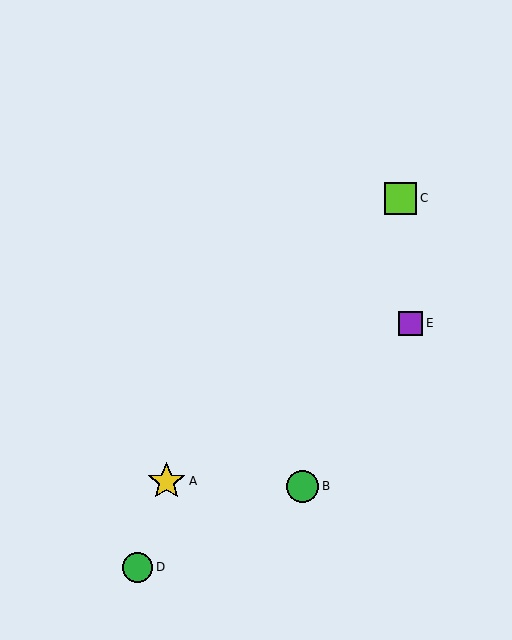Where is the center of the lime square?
The center of the lime square is at (401, 198).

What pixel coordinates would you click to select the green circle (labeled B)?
Click at (303, 486) to select the green circle B.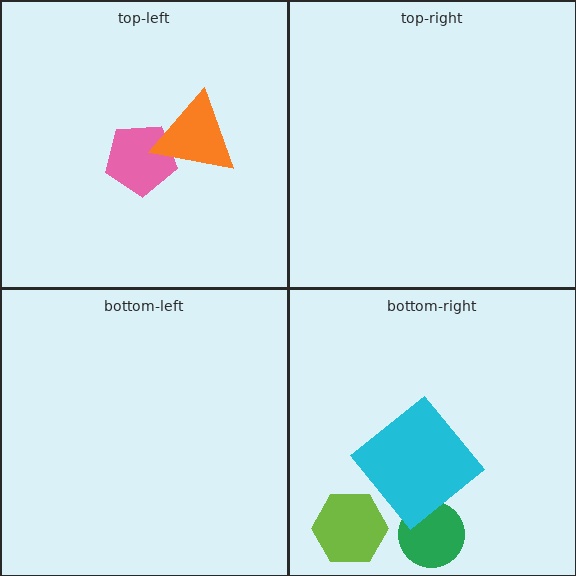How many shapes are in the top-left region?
2.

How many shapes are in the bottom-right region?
3.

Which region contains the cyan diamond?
The bottom-right region.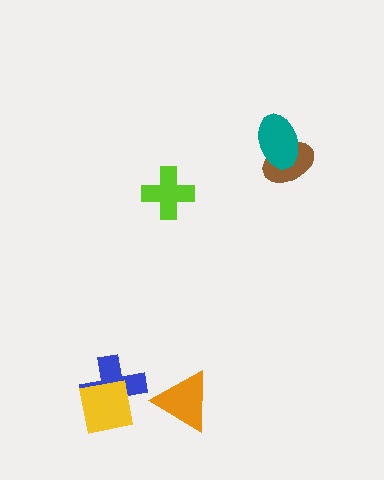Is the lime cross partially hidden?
No, no other shape covers it.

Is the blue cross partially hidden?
Yes, it is partially covered by another shape.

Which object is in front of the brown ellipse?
The teal ellipse is in front of the brown ellipse.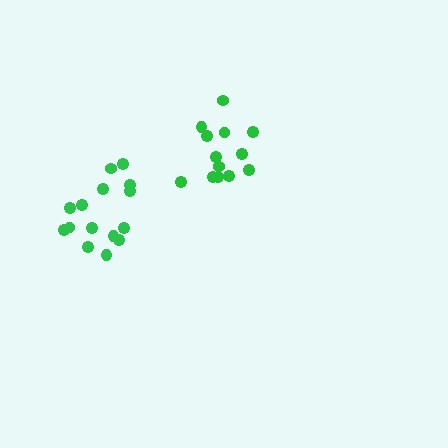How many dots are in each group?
Group 1: 13 dots, Group 2: 15 dots (28 total).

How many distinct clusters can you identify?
There are 2 distinct clusters.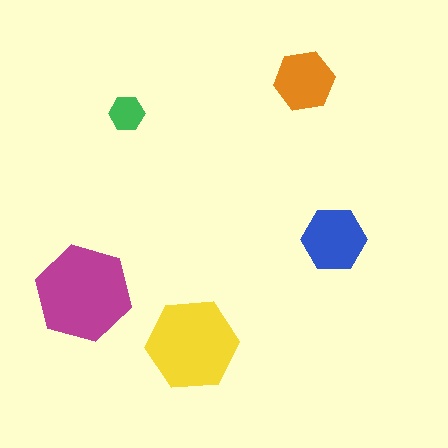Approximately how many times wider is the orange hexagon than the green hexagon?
About 1.5 times wider.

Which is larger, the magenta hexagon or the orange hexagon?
The magenta one.